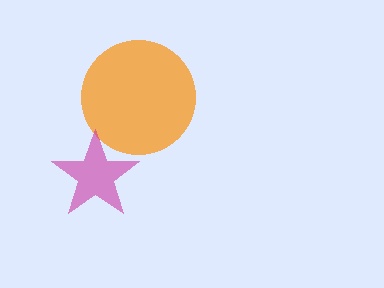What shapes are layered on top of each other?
The layered shapes are: an orange circle, a magenta star.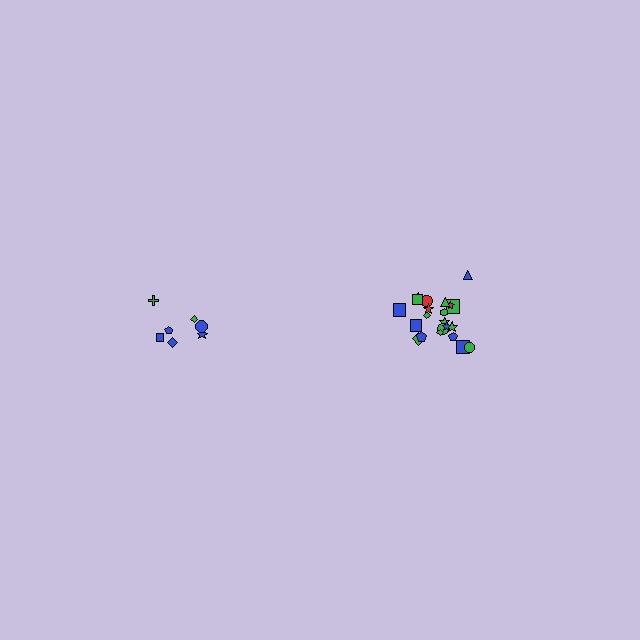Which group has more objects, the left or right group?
The right group.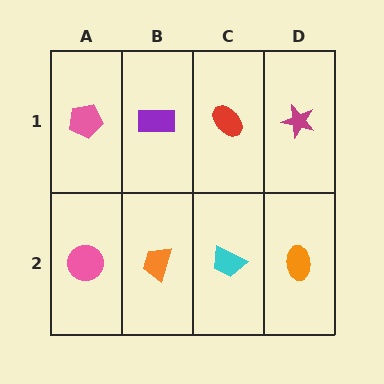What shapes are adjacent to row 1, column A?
A pink circle (row 2, column A), a purple rectangle (row 1, column B).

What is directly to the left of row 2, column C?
An orange trapezoid.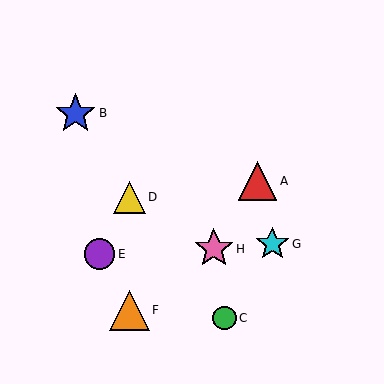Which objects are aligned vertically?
Objects D, F are aligned vertically.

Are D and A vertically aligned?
No, D is at x≈130 and A is at x≈257.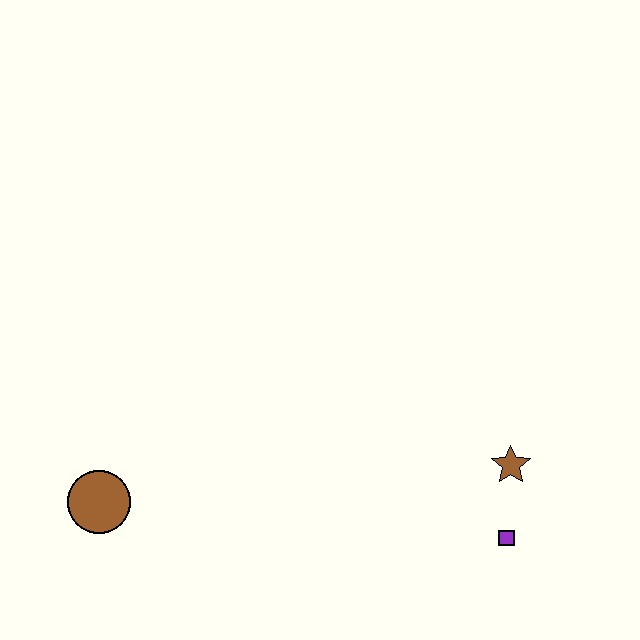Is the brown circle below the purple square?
No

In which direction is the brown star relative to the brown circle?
The brown star is to the right of the brown circle.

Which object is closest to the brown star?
The purple square is closest to the brown star.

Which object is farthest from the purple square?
The brown circle is farthest from the purple square.